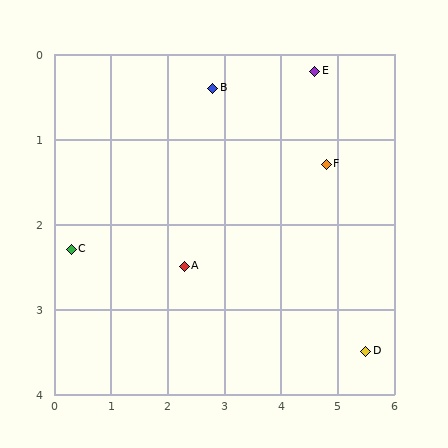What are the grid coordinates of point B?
Point B is at approximately (2.8, 0.4).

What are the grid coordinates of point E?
Point E is at approximately (4.6, 0.2).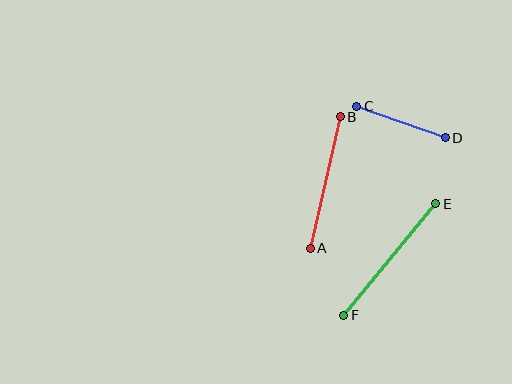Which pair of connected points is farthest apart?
Points E and F are farthest apart.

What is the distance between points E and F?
The distance is approximately 145 pixels.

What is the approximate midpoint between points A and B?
The midpoint is at approximately (325, 182) pixels.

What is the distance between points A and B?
The distance is approximately 135 pixels.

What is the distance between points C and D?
The distance is approximately 94 pixels.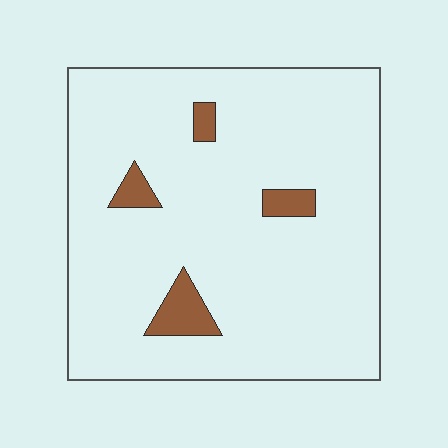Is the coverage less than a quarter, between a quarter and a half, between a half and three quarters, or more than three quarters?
Less than a quarter.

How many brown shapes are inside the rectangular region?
4.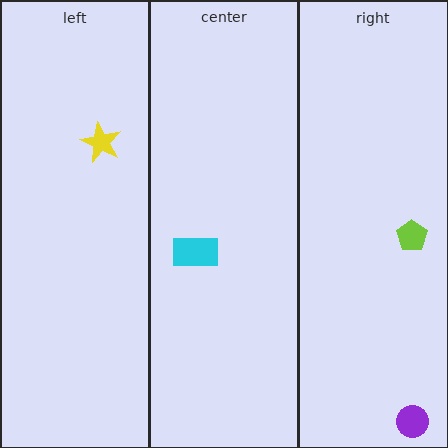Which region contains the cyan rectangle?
The center region.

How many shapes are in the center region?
1.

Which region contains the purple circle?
The right region.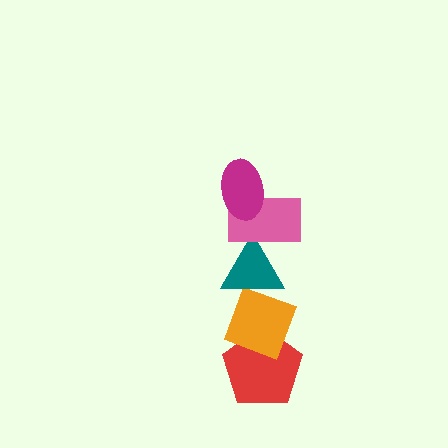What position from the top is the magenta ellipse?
The magenta ellipse is 1st from the top.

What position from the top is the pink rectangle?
The pink rectangle is 2nd from the top.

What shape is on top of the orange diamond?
The teal triangle is on top of the orange diamond.